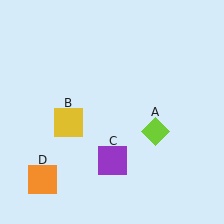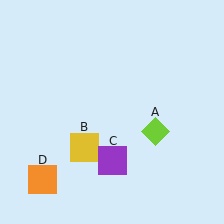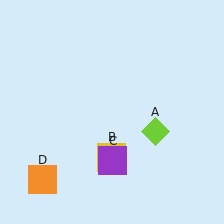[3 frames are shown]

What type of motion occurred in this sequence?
The yellow square (object B) rotated counterclockwise around the center of the scene.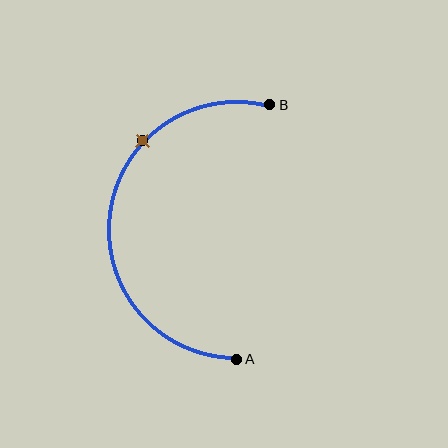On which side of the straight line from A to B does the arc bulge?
The arc bulges to the left of the straight line connecting A and B.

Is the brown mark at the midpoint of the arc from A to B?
No. The brown mark lies on the arc but is closer to endpoint B. The arc midpoint would be at the point on the curve equidistant along the arc from both A and B.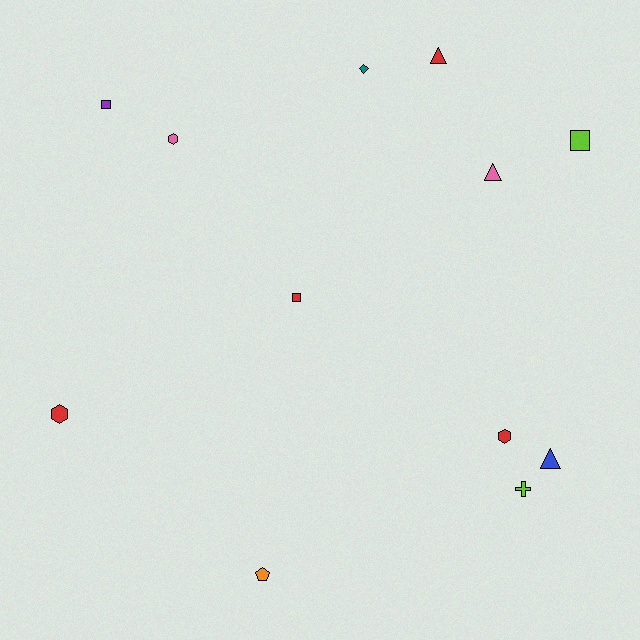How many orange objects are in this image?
There is 1 orange object.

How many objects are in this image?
There are 12 objects.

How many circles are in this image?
There are no circles.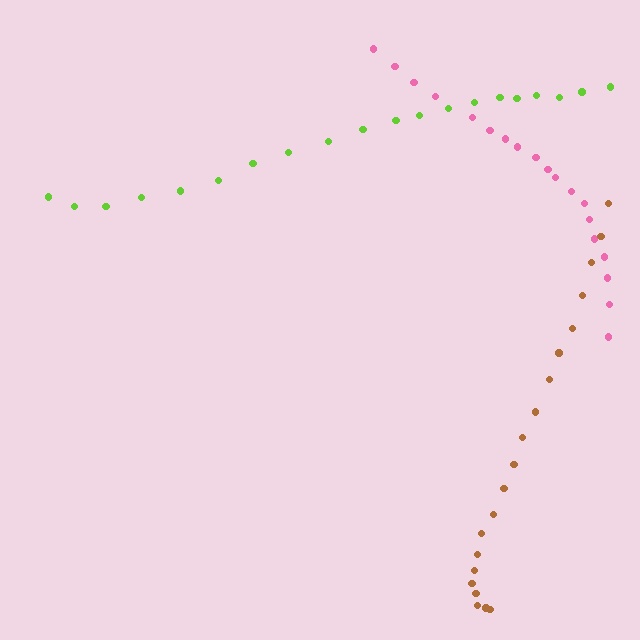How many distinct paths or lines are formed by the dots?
There are 3 distinct paths.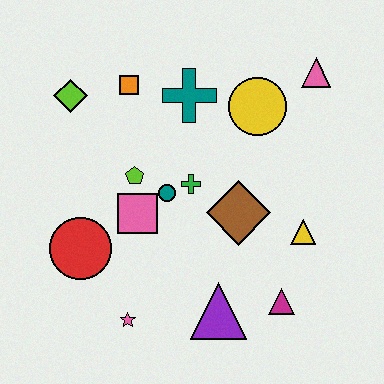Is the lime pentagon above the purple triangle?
Yes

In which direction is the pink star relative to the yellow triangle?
The pink star is to the left of the yellow triangle.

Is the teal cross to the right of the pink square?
Yes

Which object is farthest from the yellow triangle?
The lime diamond is farthest from the yellow triangle.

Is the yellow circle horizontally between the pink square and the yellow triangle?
Yes